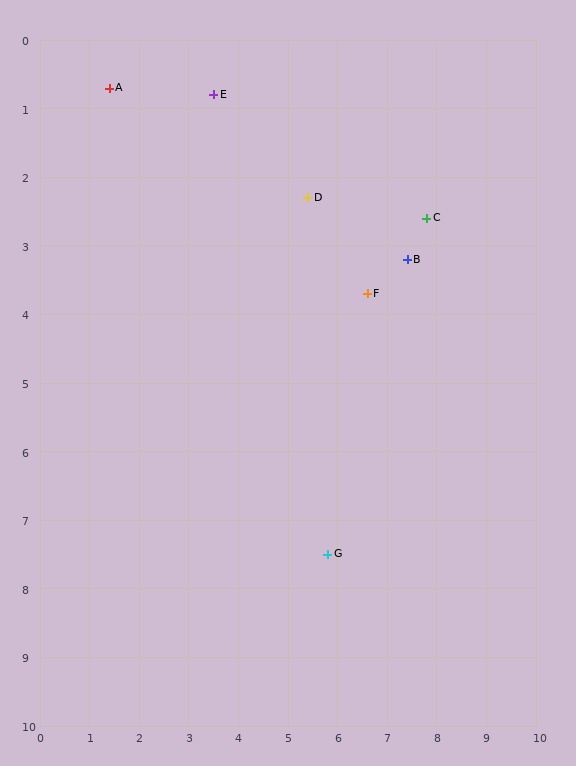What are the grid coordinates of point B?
Point B is at approximately (7.4, 3.2).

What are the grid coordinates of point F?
Point F is at approximately (6.6, 3.7).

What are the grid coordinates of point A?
Point A is at approximately (1.4, 0.7).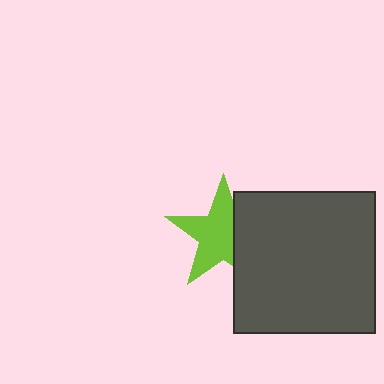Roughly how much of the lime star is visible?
Most of it is visible (roughly 67%).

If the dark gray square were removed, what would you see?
You would see the complete lime star.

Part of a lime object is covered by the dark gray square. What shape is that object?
It is a star.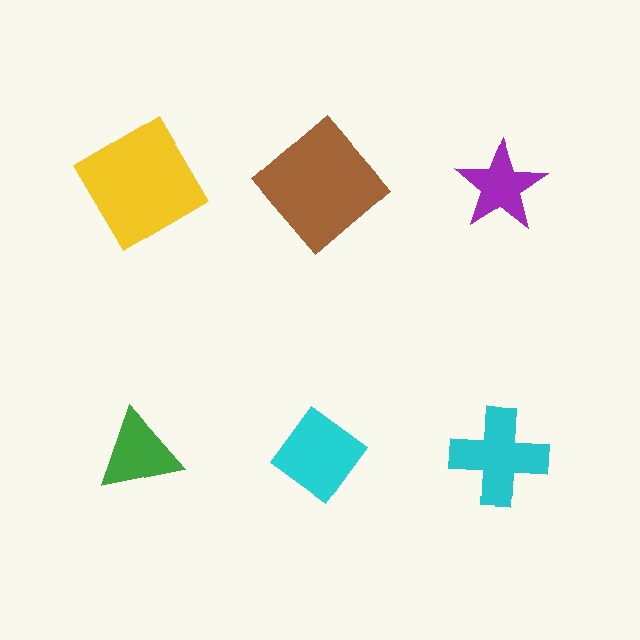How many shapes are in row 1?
3 shapes.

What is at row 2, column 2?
A cyan diamond.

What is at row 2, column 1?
A green triangle.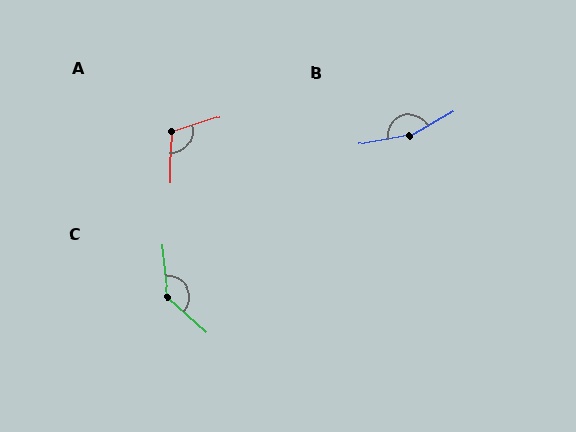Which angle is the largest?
B, at approximately 161 degrees.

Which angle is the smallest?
A, at approximately 109 degrees.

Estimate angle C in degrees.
Approximately 138 degrees.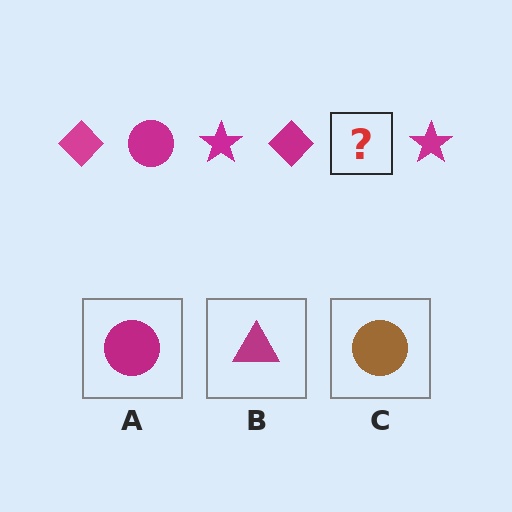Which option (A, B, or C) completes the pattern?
A.